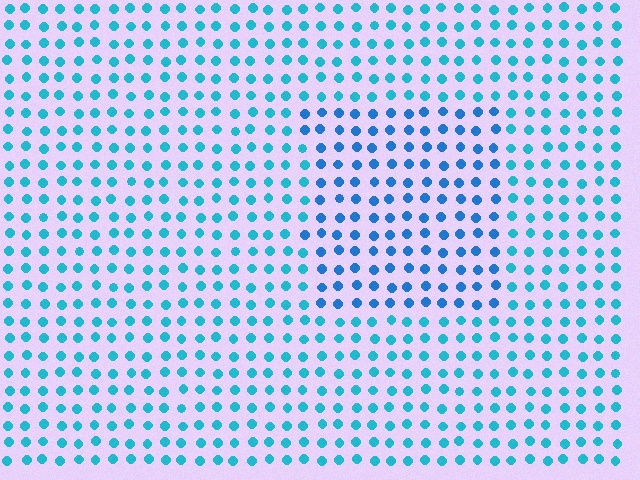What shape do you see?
I see a rectangle.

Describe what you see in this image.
The image is filled with small cyan elements in a uniform arrangement. A rectangle-shaped region is visible where the elements are tinted to a slightly different hue, forming a subtle color boundary.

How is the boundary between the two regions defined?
The boundary is defined purely by a slight shift in hue (about 24 degrees). Spacing, size, and orientation are identical on both sides.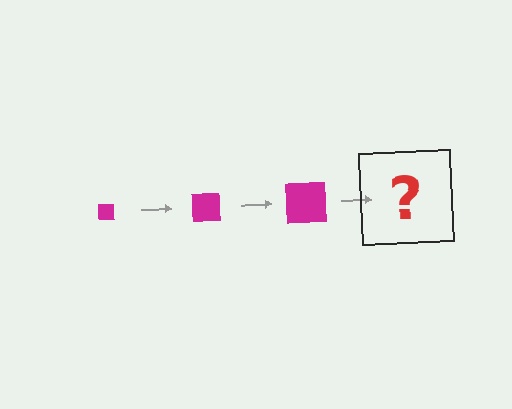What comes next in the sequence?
The next element should be a magenta square, larger than the previous one.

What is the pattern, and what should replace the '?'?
The pattern is that the square gets progressively larger each step. The '?' should be a magenta square, larger than the previous one.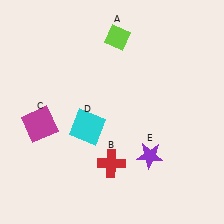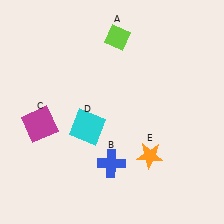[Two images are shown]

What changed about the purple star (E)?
In Image 1, E is purple. In Image 2, it changed to orange.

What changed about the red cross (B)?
In Image 1, B is red. In Image 2, it changed to blue.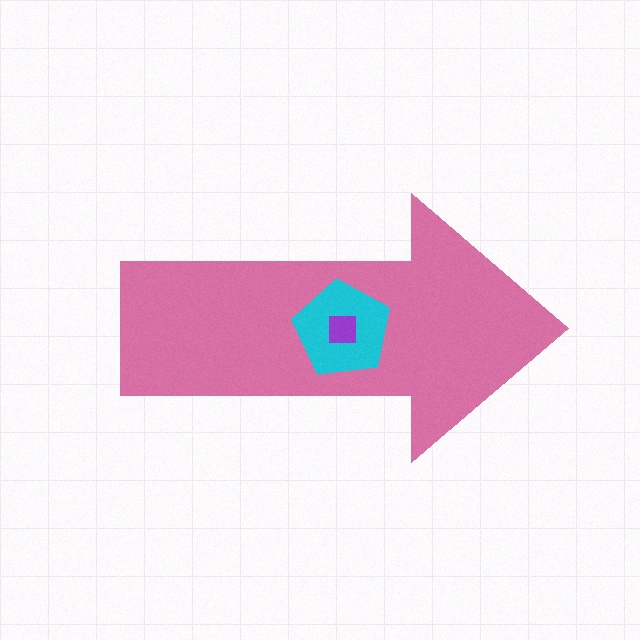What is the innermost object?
The purple square.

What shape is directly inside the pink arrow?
The cyan pentagon.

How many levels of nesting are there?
3.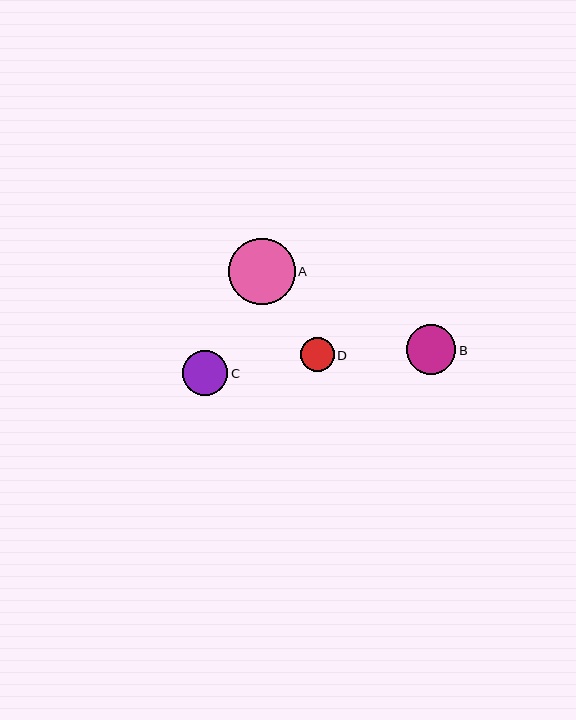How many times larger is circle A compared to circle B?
Circle A is approximately 1.3 times the size of circle B.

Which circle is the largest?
Circle A is the largest with a size of approximately 67 pixels.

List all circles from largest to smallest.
From largest to smallest: A, B, C, D.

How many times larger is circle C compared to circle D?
Circle C is approximately 1.3 times the size of circle D.